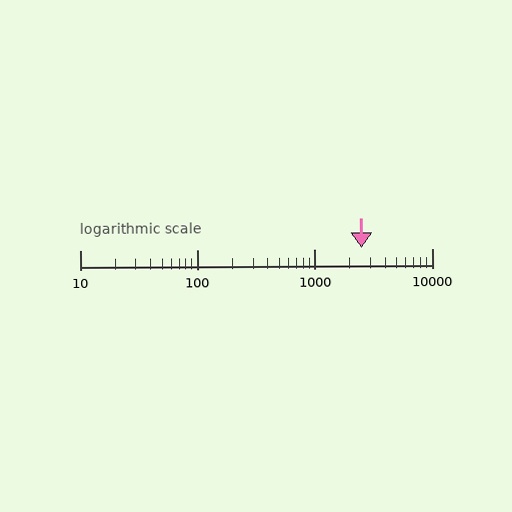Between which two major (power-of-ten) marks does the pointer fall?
The pointer is between 1000 and 10000.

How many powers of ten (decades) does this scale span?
The scale spans 3 decades, from 10 to 10000.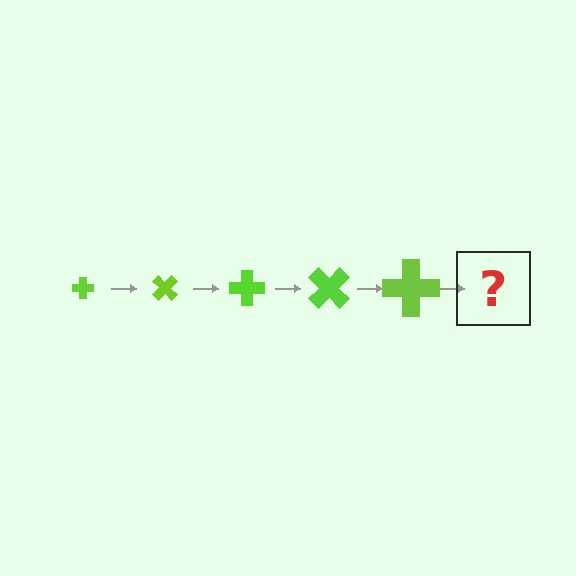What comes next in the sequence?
The next element should be a cross, larger than the previous one and rotated 225 degrees from the start.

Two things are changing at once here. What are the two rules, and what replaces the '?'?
The two rules are that the cross grows larger each step and it rotates 45 degrees each step. The '?' should be a cross, larger than the previous one and rotated 225 degrees from the start.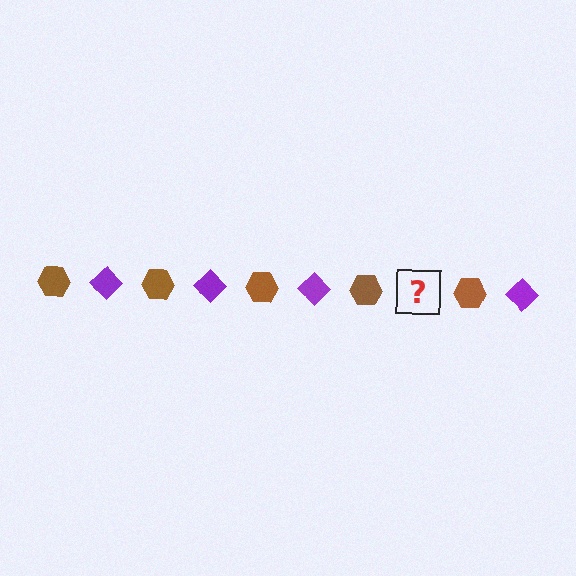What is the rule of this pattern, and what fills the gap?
The rule is that the pattern alternates between brown hexagon and purple diamond. The gap should be filled with a purple diamond.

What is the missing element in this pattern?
The missing element is a purple diamond.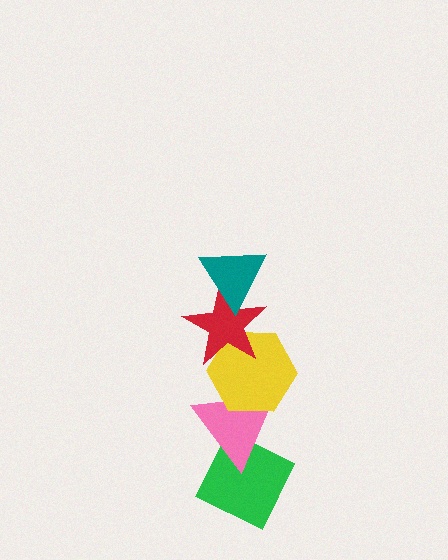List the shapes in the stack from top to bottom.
From top to bottom: the teal triangle, the red star, the yellow hexagon, the pink triangle, the green diamond.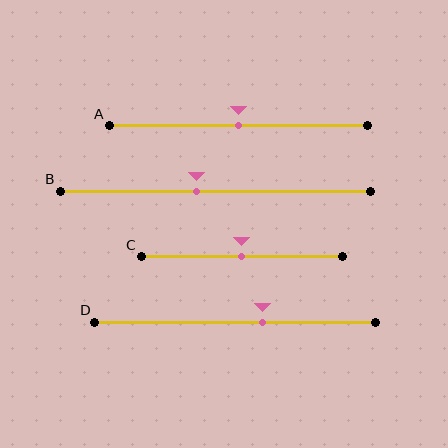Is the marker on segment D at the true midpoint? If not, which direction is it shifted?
No, the marker on segment D is shifted to the right by about 10% of the segment length.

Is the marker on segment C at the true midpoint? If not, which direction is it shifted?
Yes, the marker on segment C is at the true midpoint.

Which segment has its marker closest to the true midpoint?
Segment A has its marker closest to the true midpoint.